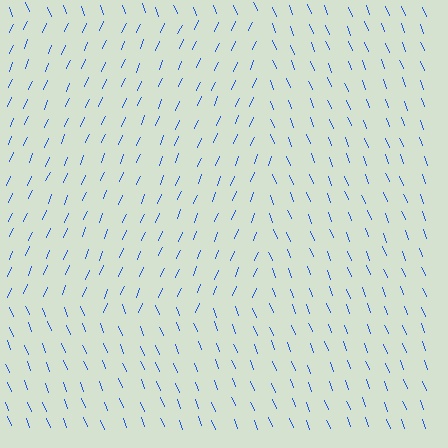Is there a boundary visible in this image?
Yes, there is a texture boundary formed by a change in line orientation.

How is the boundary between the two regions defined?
The boundary is defined purely by a change in line orientation (approximately 45 degrees difference). All lines are the same color and thickness.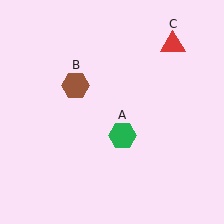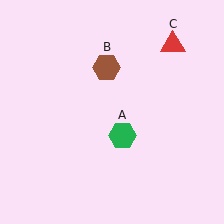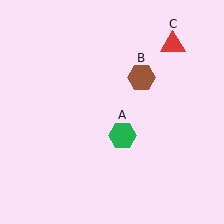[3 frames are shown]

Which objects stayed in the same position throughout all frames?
Green hexagon (object A) and red triangle (object C) remained stationary.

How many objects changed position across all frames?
1 object changed position: brown hexagon (object B).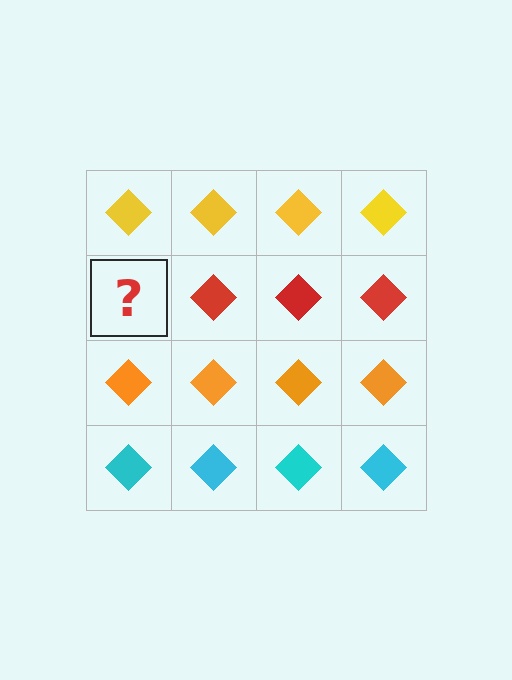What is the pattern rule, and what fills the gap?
The rule is that each row has a consistent color. The gap should be filled with a red diamond.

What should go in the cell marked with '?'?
The missing cell should contain a red diamond.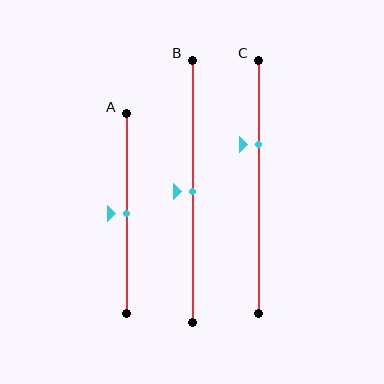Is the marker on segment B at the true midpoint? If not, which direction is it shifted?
Yes, the marker on segment B is at the true midpoint.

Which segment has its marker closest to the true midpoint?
Segment A has its marker closest to the true midpoint.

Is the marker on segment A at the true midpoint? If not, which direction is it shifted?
Yes, the marker on segment A is at the true midpoint.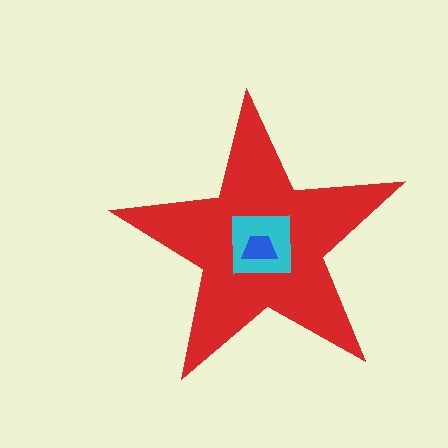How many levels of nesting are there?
3.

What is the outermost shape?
The red star.